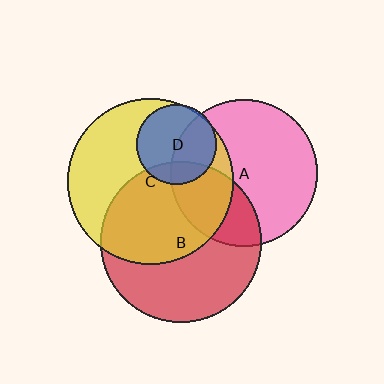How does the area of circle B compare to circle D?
Approximately 4.1 times.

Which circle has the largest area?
Circle C (yellow).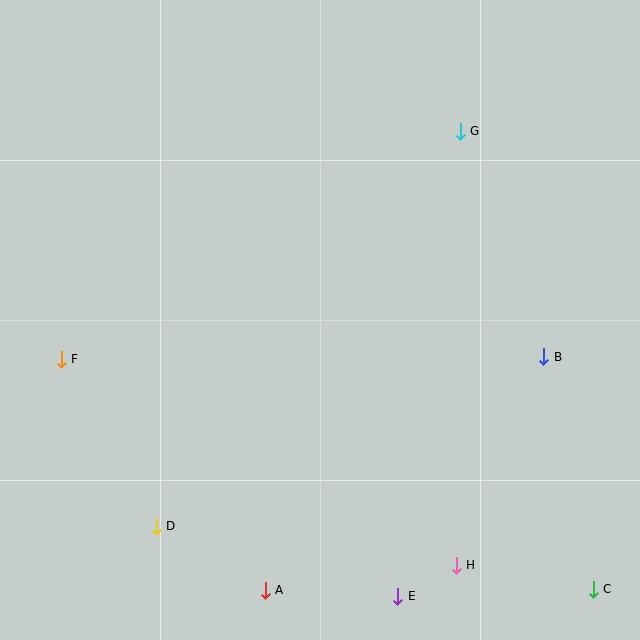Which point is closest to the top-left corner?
Point F is closest to the top-left corner.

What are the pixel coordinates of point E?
Point E is at (398, 596).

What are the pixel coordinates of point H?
Point H is at (456, 565).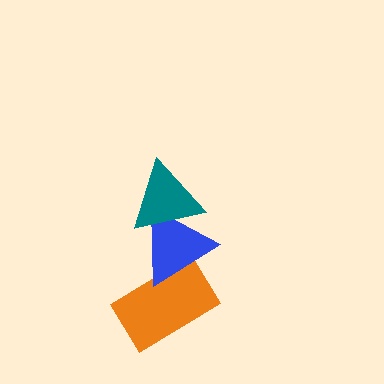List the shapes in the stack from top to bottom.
From top to bottom: the teal triangle, the blue triangle, the orange rectangle.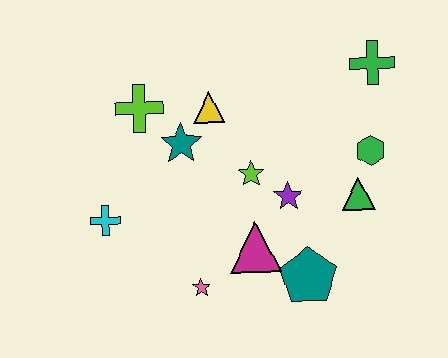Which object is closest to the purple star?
The lime star is closest to the purple star.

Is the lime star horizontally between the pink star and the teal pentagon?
Yes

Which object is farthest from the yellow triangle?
The teal pentagon is farthest from the yellow triangle.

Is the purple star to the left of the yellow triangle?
No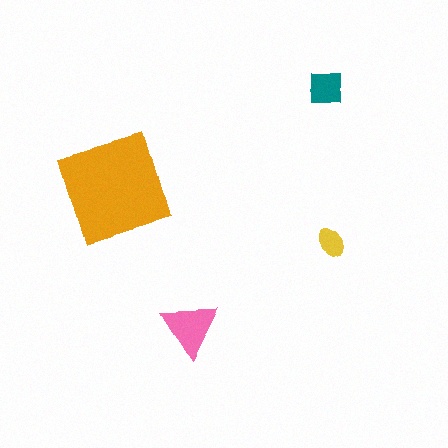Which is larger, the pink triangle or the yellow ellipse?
The pink triangle.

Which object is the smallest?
The yellow ellipse.